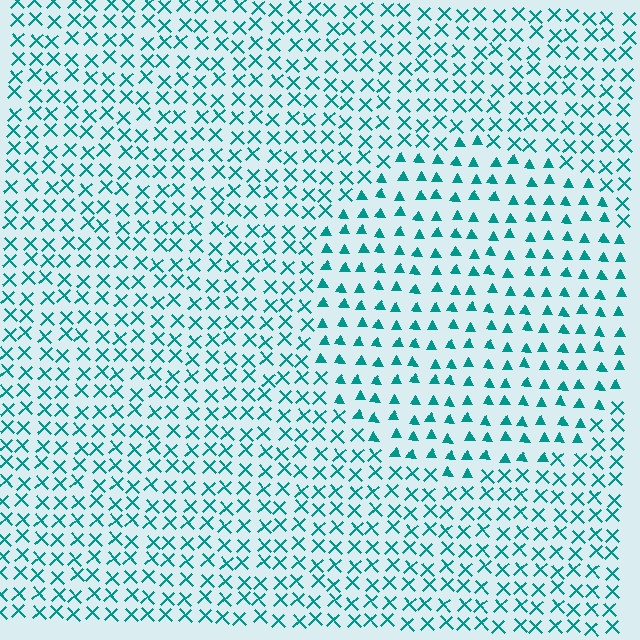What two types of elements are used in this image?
The image uses triangles inside the circle region and X marks outside it.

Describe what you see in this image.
The image is filled with small teal elements arranged in a uniform grid. A circle-shaped region contains triangles, while the surrounding area contains X marks. The boundary is defined purely by the change in element shape.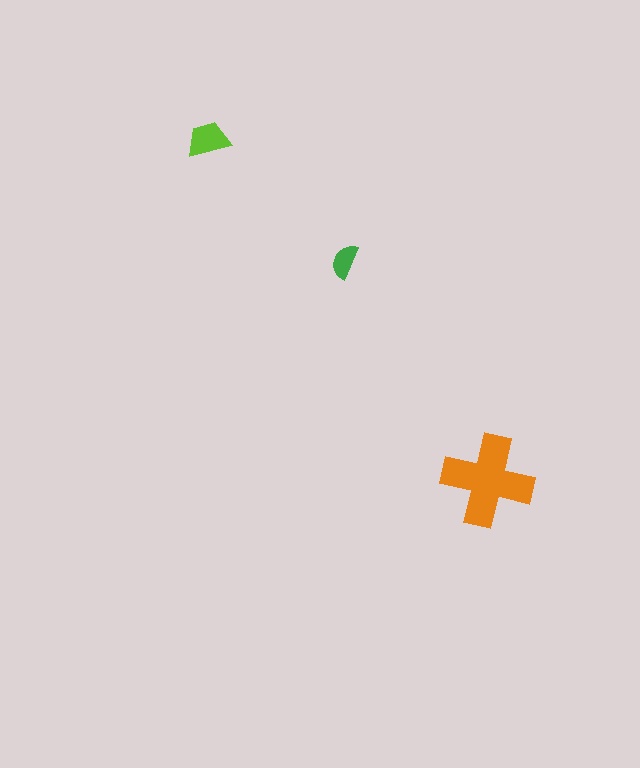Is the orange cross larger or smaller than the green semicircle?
Larger.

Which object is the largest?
The orange cross.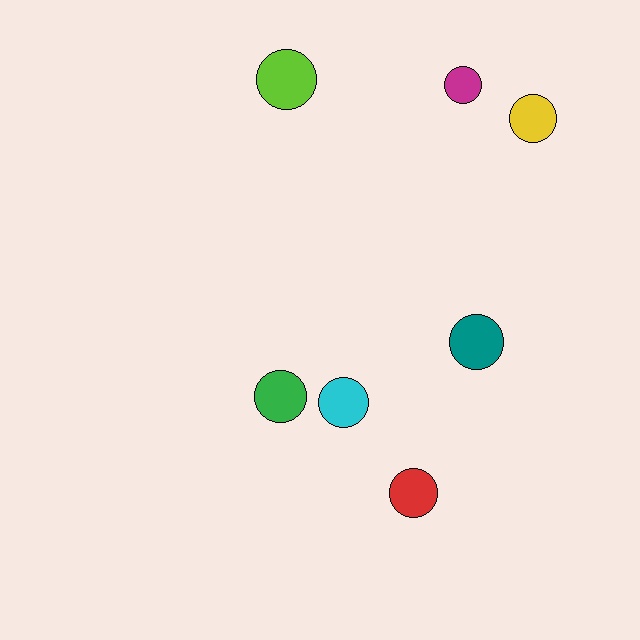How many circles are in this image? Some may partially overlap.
There are 7 circles.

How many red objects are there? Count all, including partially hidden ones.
There is 1 red object.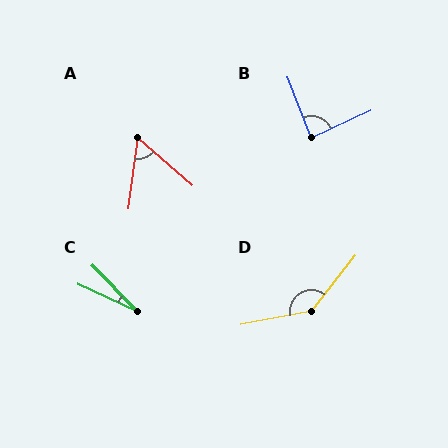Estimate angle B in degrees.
Approximately 87 degrees.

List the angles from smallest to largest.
C (21°), A (57°), B (87°), D (139°).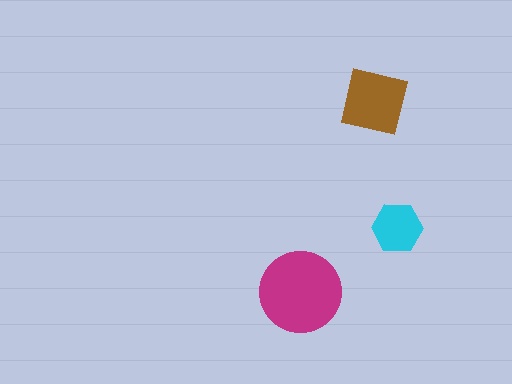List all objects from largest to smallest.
The magenta circle, the brown square, the cyan hexagon.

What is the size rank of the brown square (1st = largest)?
2nd.